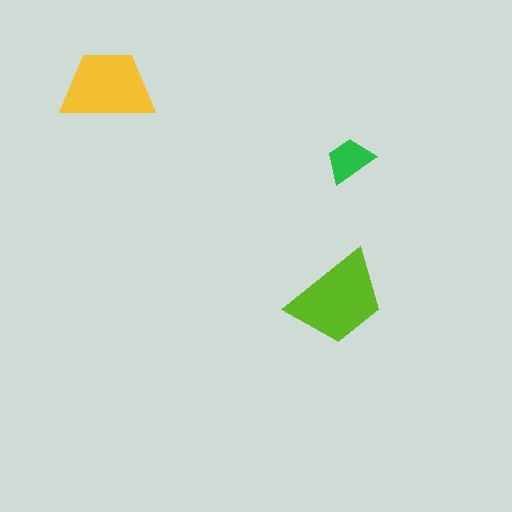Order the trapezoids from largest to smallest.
the lime one, the yellow one, the green one.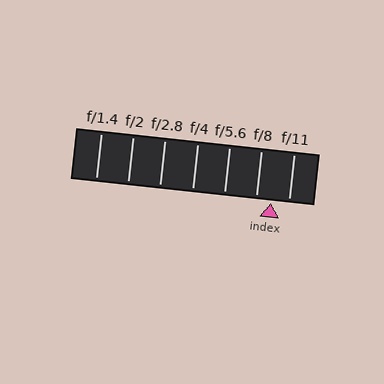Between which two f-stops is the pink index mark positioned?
The index mark is between f/8 and f/11.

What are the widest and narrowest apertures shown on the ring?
The widest aperture shown is f/1.4 and the narrowest is f/11.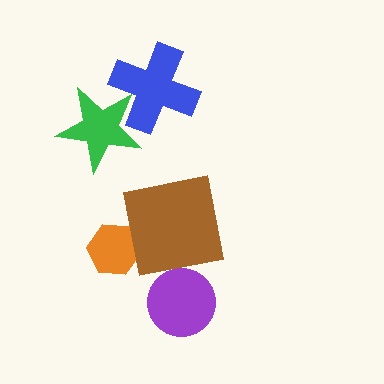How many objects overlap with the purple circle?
0 objects overlap with the purple circle.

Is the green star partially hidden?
Yes, it is partially covered by another shape.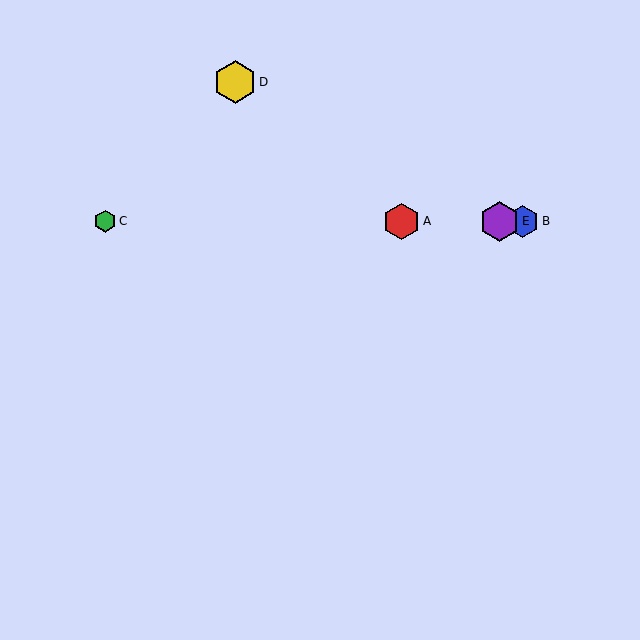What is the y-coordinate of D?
Object D is at y≈82.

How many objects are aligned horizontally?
4 objects (A, B, C, E) are aligned horizontally.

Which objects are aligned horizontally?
Objects A, B, C, E are aligned horizontally.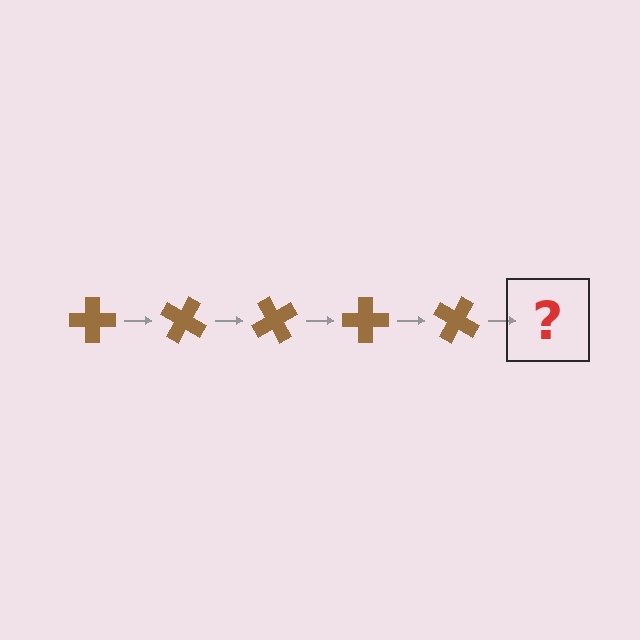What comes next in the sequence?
The next element should be a brown cross rotated 150 degrees.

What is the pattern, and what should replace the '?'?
The pattern is that the cross rotates 30 degrees each step. The '?' should be a brown cross rotated 150 degrees.